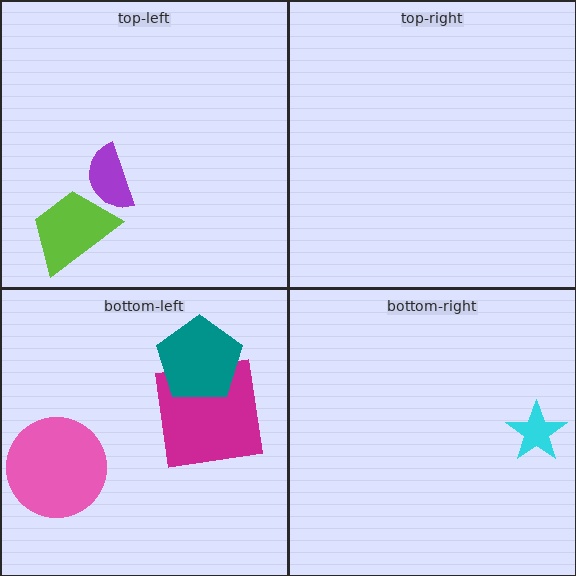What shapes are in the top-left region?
The purple semicircle, the lime trapezoid.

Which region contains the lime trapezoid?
The top-left region.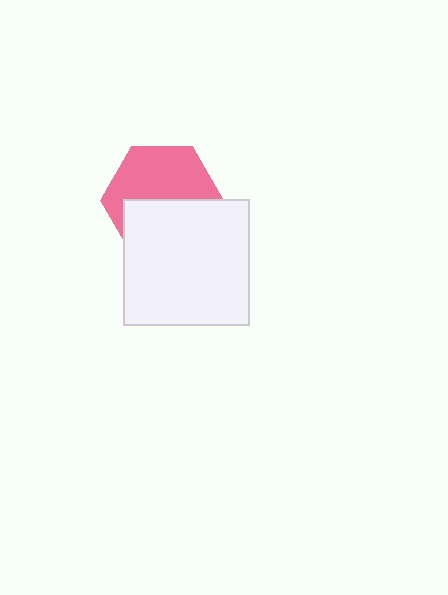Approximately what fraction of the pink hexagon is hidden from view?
Roughly 46% of the pink hexagon is hidden behind the white square.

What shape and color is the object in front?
The object in front is a white square.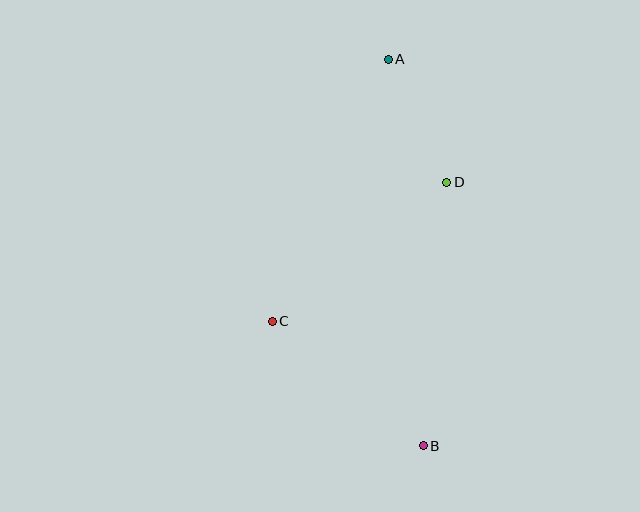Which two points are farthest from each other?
Points A and B are farthest from each other.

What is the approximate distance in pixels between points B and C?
The distance between B and C is approximately 195 pixels.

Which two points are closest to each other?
Points A and D are closest to each other.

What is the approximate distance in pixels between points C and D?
The distance between C and D is approximately 223 pixels.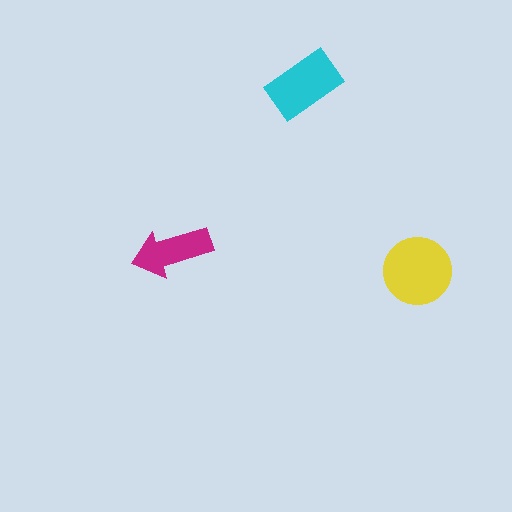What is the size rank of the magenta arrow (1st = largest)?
3rd.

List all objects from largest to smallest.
The yellow circle, the cyan rectangle, the magenta arrow.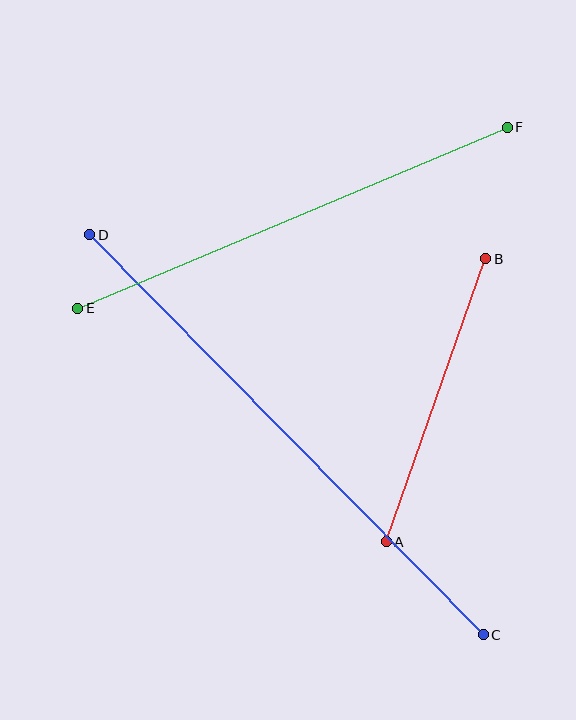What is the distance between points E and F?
The distance is approximately 466 pixels.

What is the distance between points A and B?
The distance is approximately 300 pixels.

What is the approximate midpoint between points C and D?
The midpoint is at approximately (286, 435) pixels.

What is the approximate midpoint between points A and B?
The midpoint is at approximately (436, 400) pixels.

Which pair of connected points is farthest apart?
Points C and D are farthest apart.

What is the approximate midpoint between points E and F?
The midpoint is at approximately (292, 218) pixels.